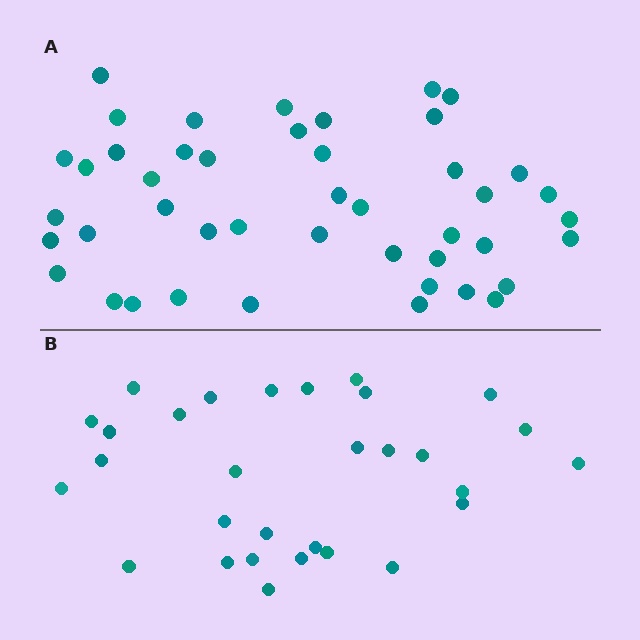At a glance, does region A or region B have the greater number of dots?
Region A (the top region) has more dots.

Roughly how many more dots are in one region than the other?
Region A has approximately 15 more dots than region B.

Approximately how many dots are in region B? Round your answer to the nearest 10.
About 30 dots.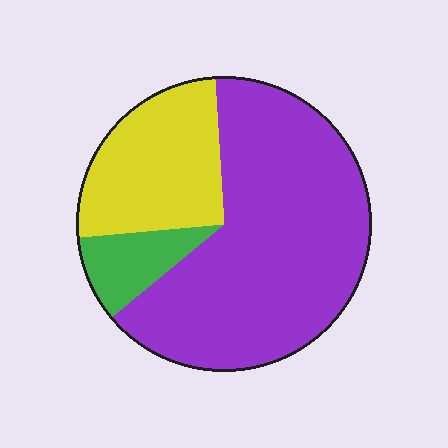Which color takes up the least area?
Green, at roughly 10%.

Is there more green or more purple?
Purple.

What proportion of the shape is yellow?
Yellow covers about 25% of the shape.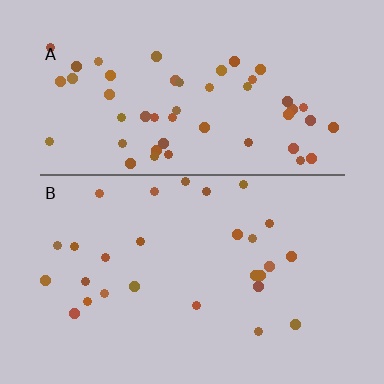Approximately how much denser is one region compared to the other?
Approximately 1.9× — region A over region B.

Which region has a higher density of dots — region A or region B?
A (the top).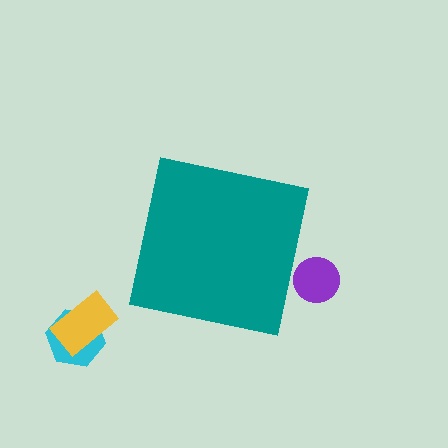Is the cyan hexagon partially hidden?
No, the cyan hexagon is fully visible.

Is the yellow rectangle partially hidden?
No, the yellow rectangle is fully visible.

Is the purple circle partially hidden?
Yes, the purple circle is partially hidden behind the teal square.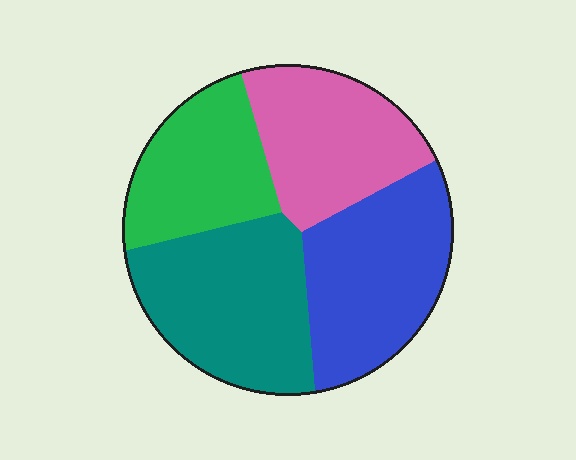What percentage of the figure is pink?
Pink takes up about one quarter (1/4) of the figure.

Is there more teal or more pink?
Teal.